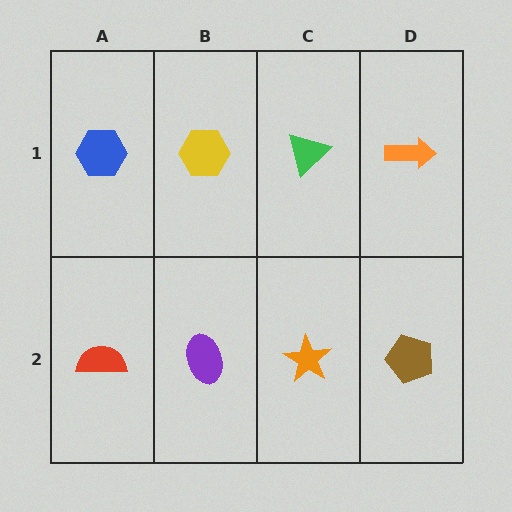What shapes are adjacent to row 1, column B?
A purple ellipse (row 2, column B), a blue hexagon (row 1, column A), a green triangle (row 1, column C).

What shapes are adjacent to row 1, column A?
A red semicircle (row 2, column A), a yellow hexagon (row 1, column B).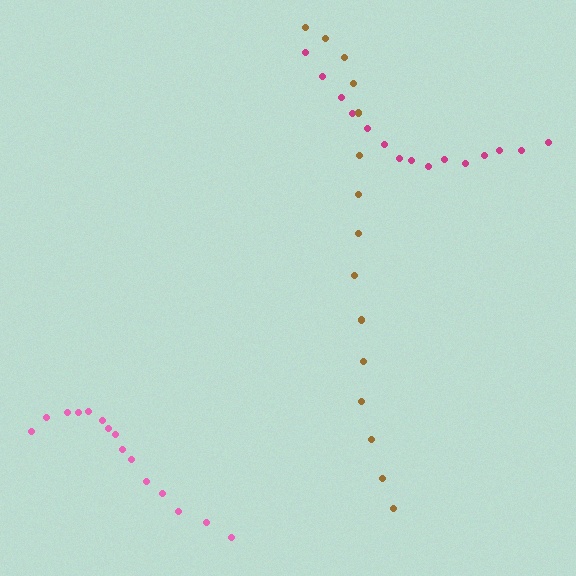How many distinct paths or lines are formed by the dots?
There are 3 distinct paths.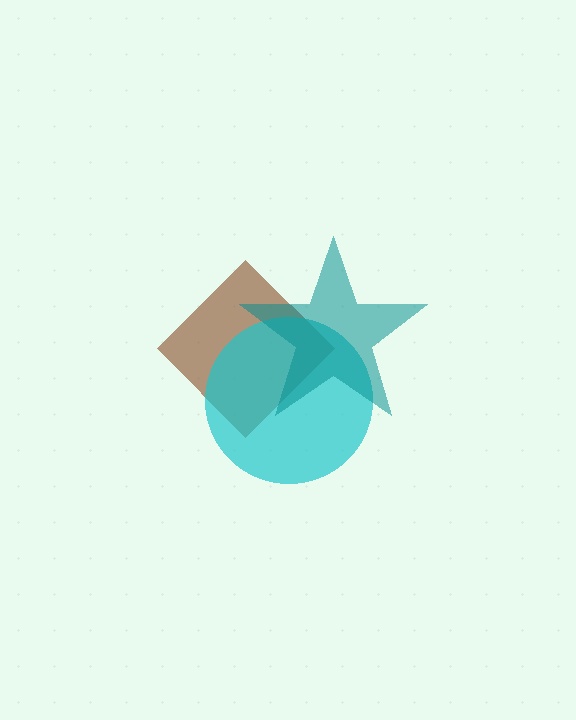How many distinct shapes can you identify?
There are 3 distinct shapes: a brown diamond, a cyan circle, a teal star.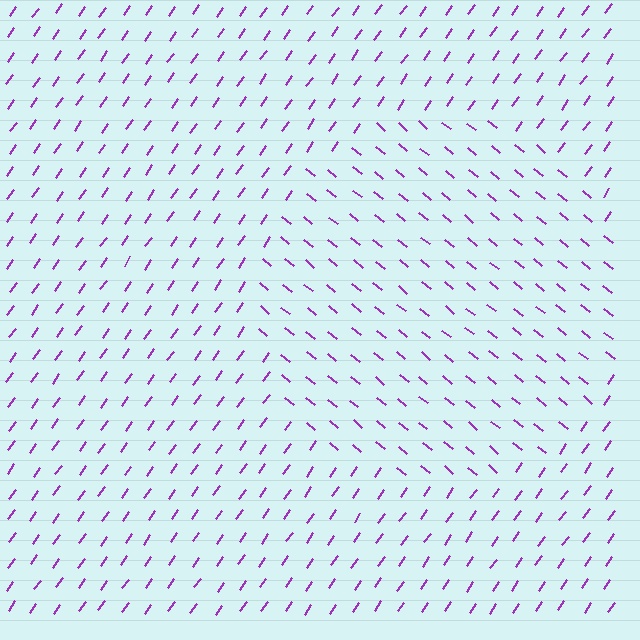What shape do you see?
I see a circle.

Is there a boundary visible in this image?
Yes, there is a texture boundary formed by a change in line orientation.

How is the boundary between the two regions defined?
The boundary is defined purely by a change in line orientation (approximately 86 degrees difference). All lines are the same color and thickness.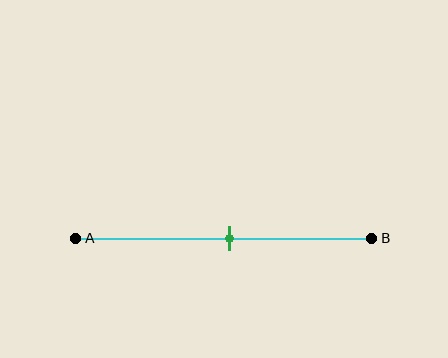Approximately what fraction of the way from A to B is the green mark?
The green mark is approximately 50% of the way from A to B.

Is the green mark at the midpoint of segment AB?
Yes, the mark is approximately at the midpoint.